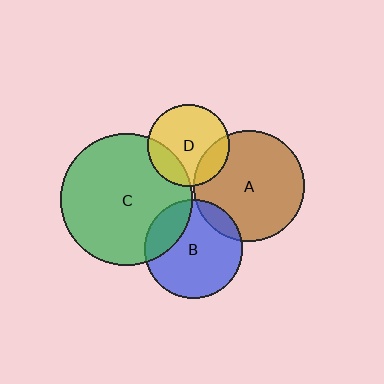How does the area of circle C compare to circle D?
Approximately 2.6 times.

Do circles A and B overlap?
Yes.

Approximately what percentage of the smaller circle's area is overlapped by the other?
Approximately 10%.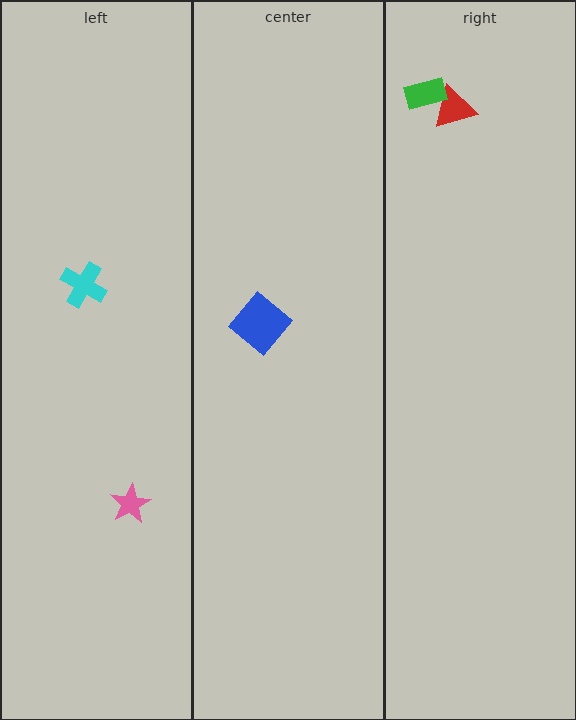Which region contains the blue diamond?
The center region.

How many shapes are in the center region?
1.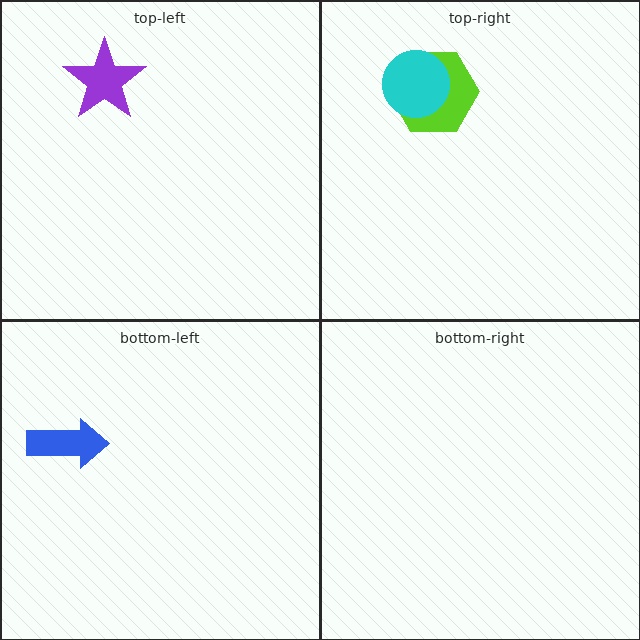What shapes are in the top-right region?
The lime hexagon, the cyan circle.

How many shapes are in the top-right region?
2.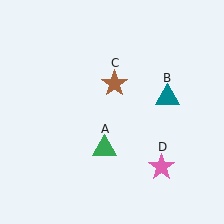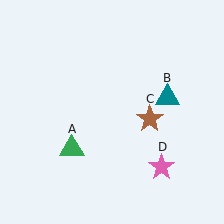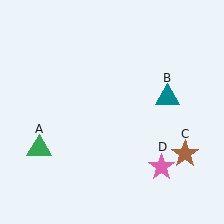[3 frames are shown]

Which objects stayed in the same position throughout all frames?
Teal triangle (object B) and pink star (object D) remained stationary.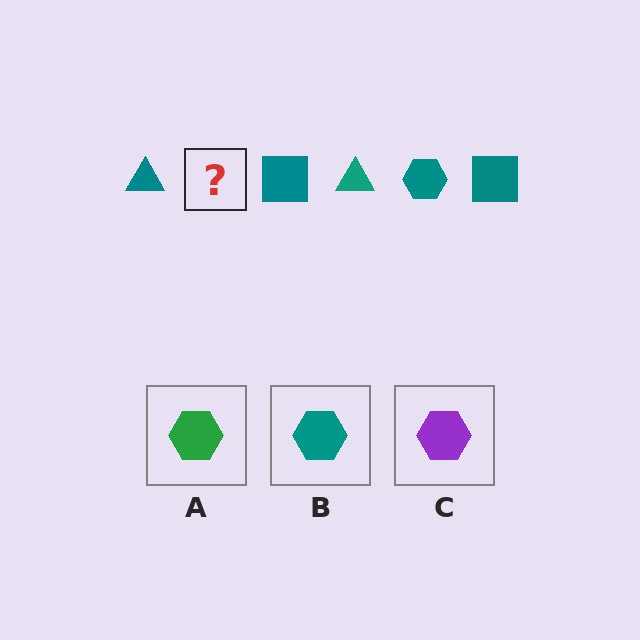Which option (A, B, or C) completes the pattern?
B.